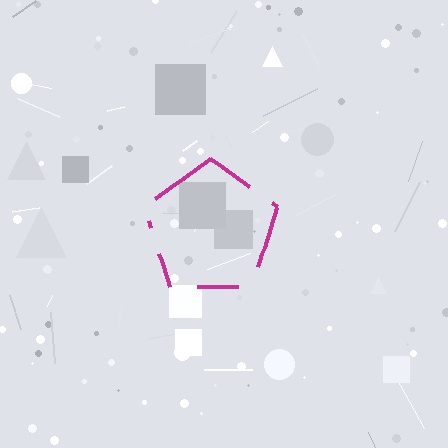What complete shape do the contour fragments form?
The contour fragments form a pentagon.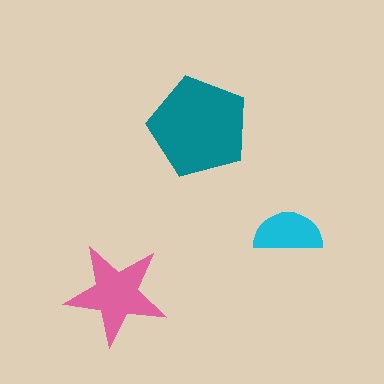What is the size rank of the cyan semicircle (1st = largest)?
3rd.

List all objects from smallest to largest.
The cyan semicircle, the pink star, the teal pentagon.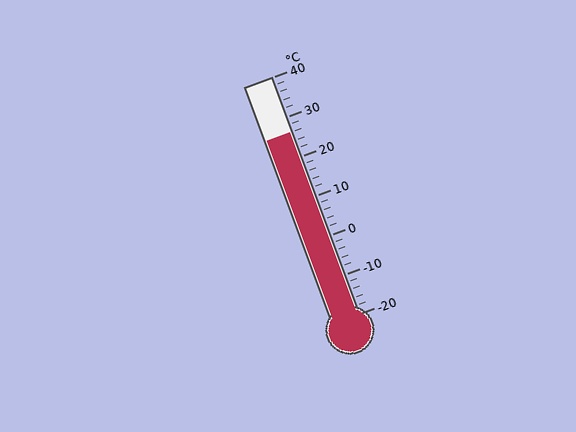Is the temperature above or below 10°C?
The temperature is above 10°C.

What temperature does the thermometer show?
The thermometer shows approximately 26°C.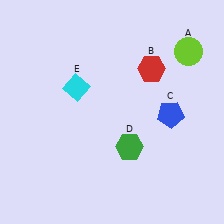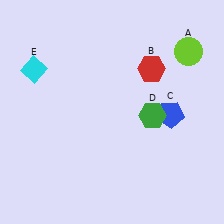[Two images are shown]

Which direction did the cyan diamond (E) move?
The cyan diamond (E) moved left.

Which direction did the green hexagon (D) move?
The green hexagon (D) moved up.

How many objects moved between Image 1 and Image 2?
2 objects moved between the two images.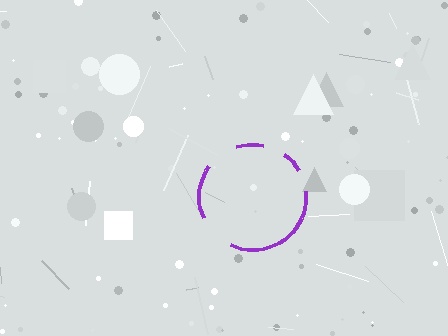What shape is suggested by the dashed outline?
The dashed outline suggests a circle.